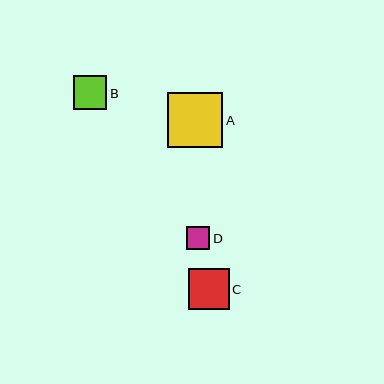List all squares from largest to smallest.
From largest to smallest: A, C, B, D.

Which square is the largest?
Square A is the largest with a size of approximately 55 pixels.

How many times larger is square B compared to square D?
Square B is approximately 1.4 times the size of square D.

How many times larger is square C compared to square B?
Square C is approximately 1.2 times the size of square B.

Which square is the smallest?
Square D is the smallest with a size of approximately 23 pixels.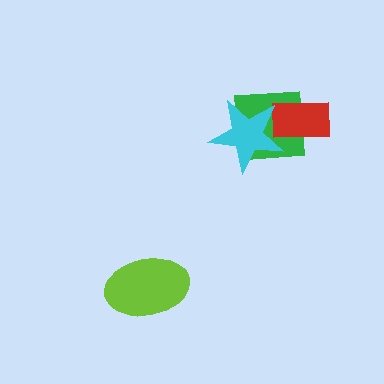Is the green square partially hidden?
Yes, it is partially covered by another shape.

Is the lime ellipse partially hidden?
No, no other shape covers it.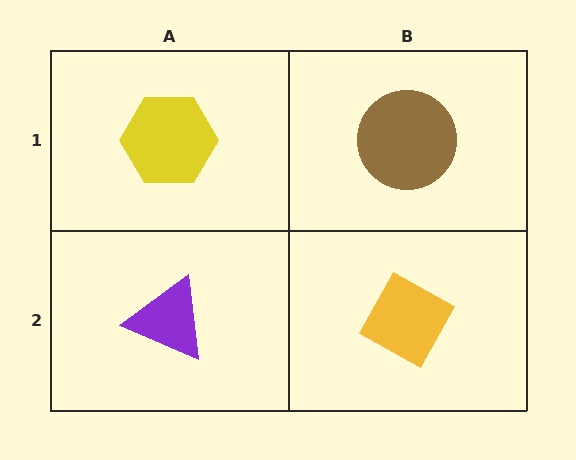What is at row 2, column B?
A yellow diamond.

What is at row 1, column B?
A brown circle.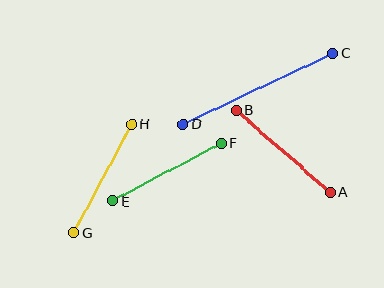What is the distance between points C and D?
The distance is approximately 165 pixels.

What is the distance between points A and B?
The distance is approximately 125 pixels.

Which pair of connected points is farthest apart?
Points C and D are farthest apart.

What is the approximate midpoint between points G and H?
The midpoint is at approximately (103, 178) pixels.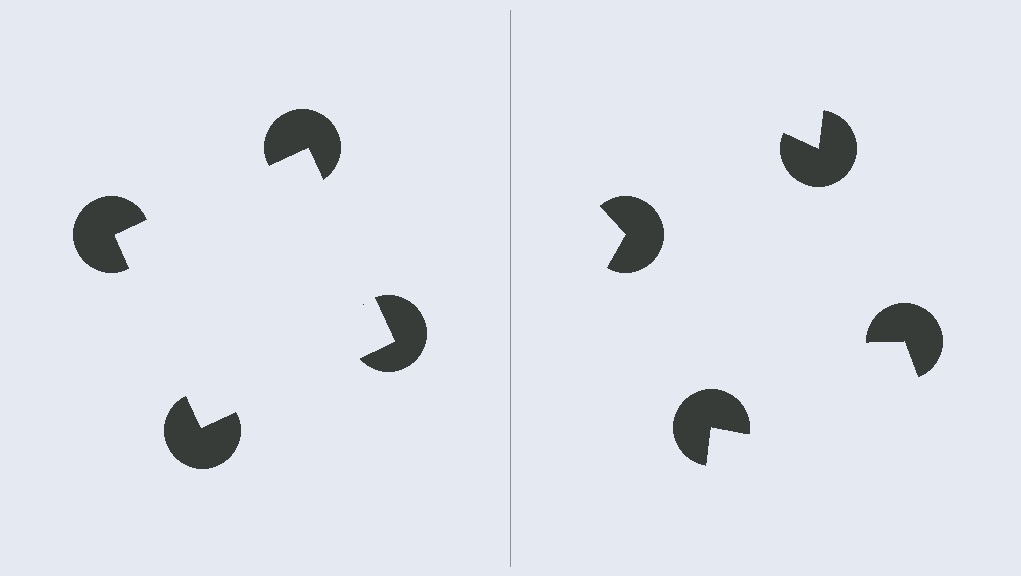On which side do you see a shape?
An illusory square appears on the left side. On the right side the wedge cuts are rotated, so no coherent shape forms.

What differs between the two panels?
The pac-man discs are positioned identically on both sides; only the wedge orientations differ. On the left they align to a square; on the right they are misaligned.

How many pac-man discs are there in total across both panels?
8 — 4 on each side.